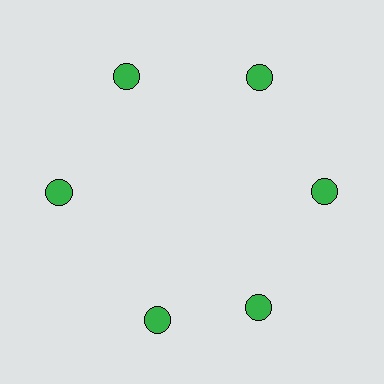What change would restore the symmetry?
The symmetry would be restored by rotating it back into even spacing with its neighbors so that all 6 circles sit at equal angles and equal distance from the center.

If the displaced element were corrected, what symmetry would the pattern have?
It would have 6-fold rotational symmetry — the pattern would map onto itself every 60 degrees.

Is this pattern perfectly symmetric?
No. The 6 green circles are arranged in a ring, but one element near the 7 o'clock position is rotated out of alignment along the ring, breaking the 6-fold rotational symmetry.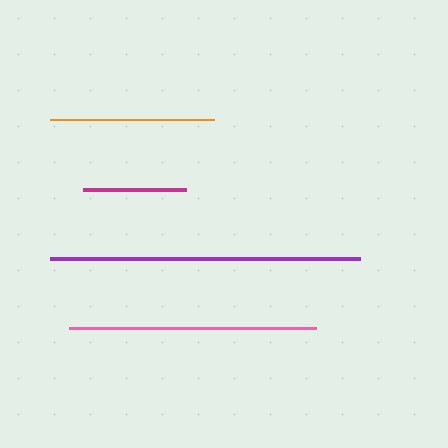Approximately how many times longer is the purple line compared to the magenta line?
The purple line is approximately 3.0 times the length of the magenta line.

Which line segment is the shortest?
The magenta line is the shortest at approximately 103 pixels.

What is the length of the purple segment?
The purple segment is approximately 310 pixels long.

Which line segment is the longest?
The purple line is the longest at approximately 310 pixels.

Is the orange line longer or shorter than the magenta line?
The orange line is longer than the magenta line.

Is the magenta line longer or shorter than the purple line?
The purple line is longer than the magenta line.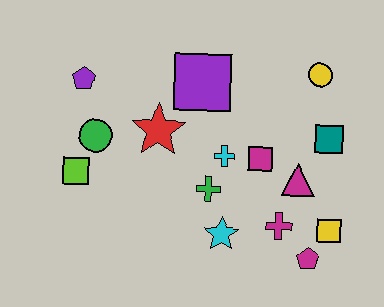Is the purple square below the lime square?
No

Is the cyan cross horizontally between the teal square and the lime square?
Yes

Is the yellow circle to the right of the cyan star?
Yes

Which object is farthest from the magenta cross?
The purple pentagon is farthest from the magenta cross.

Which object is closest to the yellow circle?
The teal square is closest to the yellow circle.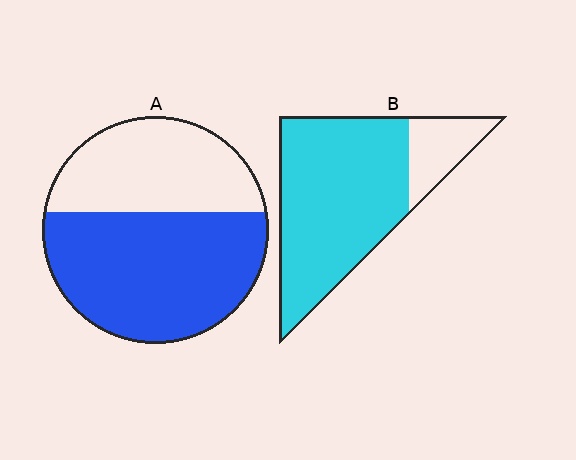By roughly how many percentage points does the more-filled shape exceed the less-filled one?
By roughly 20 percentage points (B over A).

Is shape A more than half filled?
Yes.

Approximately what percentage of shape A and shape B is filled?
A is approximately 60% and B is approximately 80%.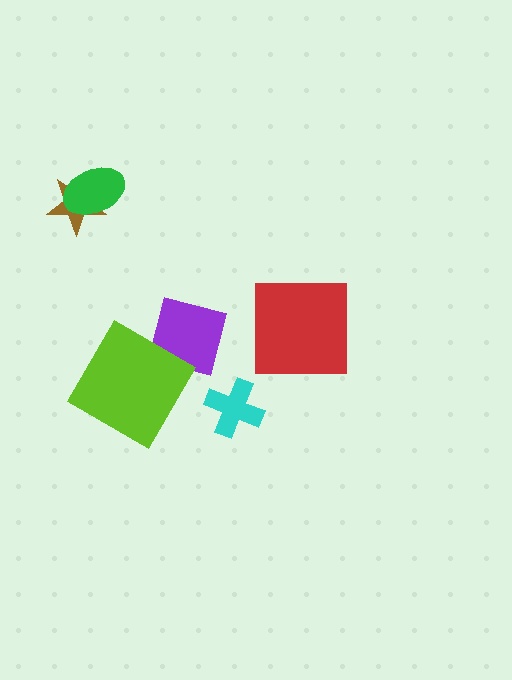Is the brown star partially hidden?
Yes, it is partially covered by another shape.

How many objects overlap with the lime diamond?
0 objects overlap with the lime diamond.